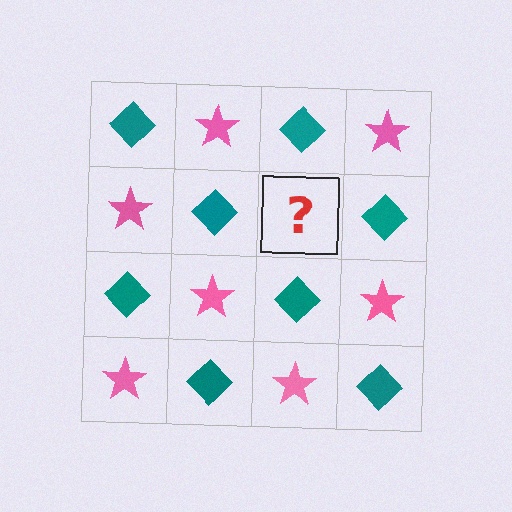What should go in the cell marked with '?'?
The missing cell should contain a pink star.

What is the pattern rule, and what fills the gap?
The rule is that it alternates teal diamond and pink star in a checkerboard pattern. The gap should be filled with a pink star.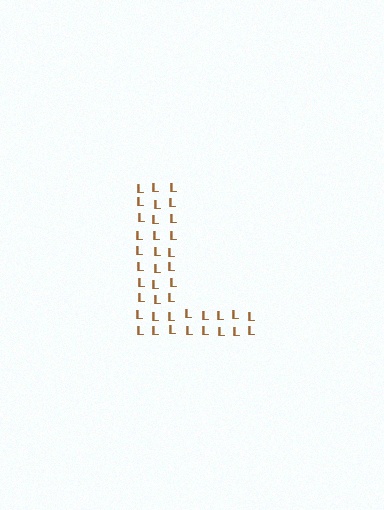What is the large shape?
The large shape is the letter L.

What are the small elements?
The small elements are letter L's.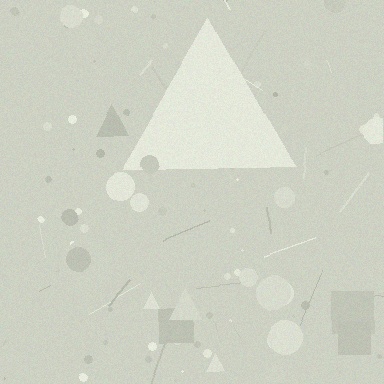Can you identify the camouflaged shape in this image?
The camouflaged shape is a triangle.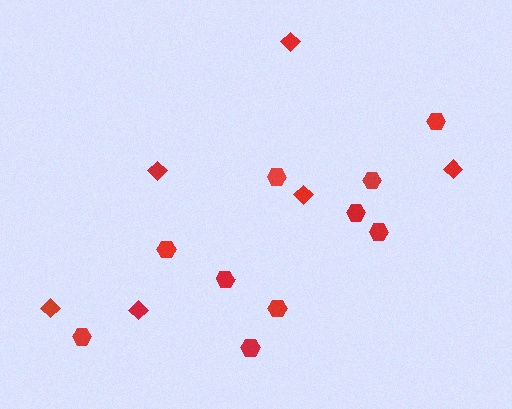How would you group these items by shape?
There are 2 groups: one group of hexagons (10) and one group of diamonds (6).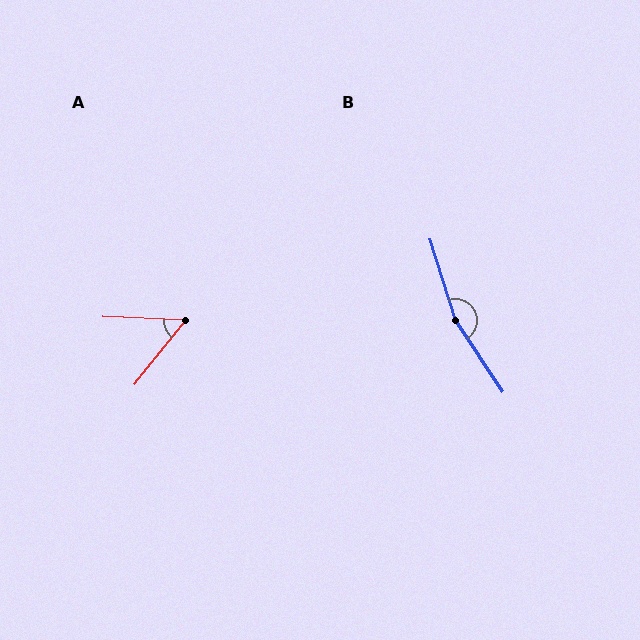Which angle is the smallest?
A, at approximately 54 degrees.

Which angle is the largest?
B, at approximately 164 degrees.